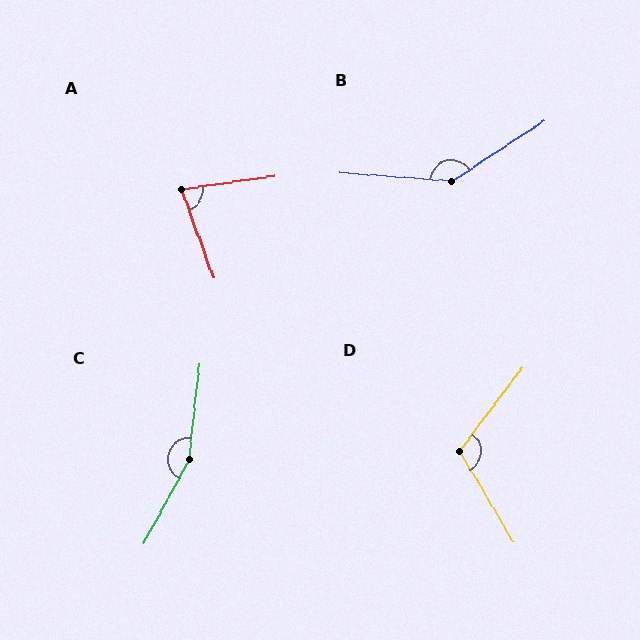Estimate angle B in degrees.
Approximately 143 degrees.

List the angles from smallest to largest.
A (78°), D (112°), B (143°), C (158°).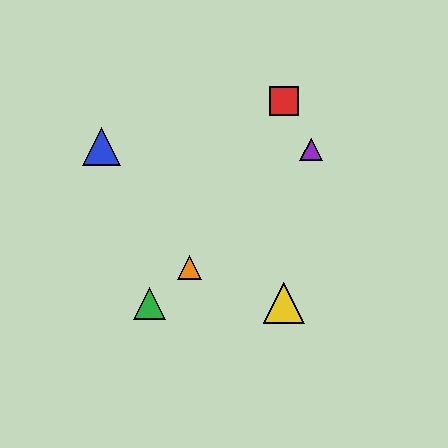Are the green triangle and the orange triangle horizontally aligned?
No, the green triangle is at y≈303 and the orange triangle is at y≈267.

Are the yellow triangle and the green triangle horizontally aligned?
Yes, both are at y≈303.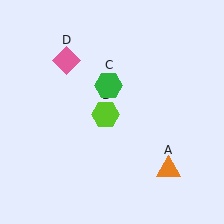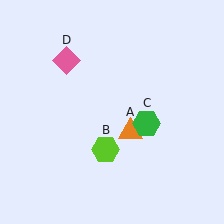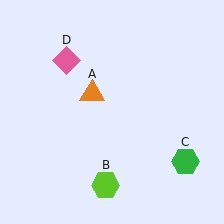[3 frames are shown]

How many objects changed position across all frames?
3 objects changed position: orange triangle (object A), lime hexagon (object B), green hexagon (object C).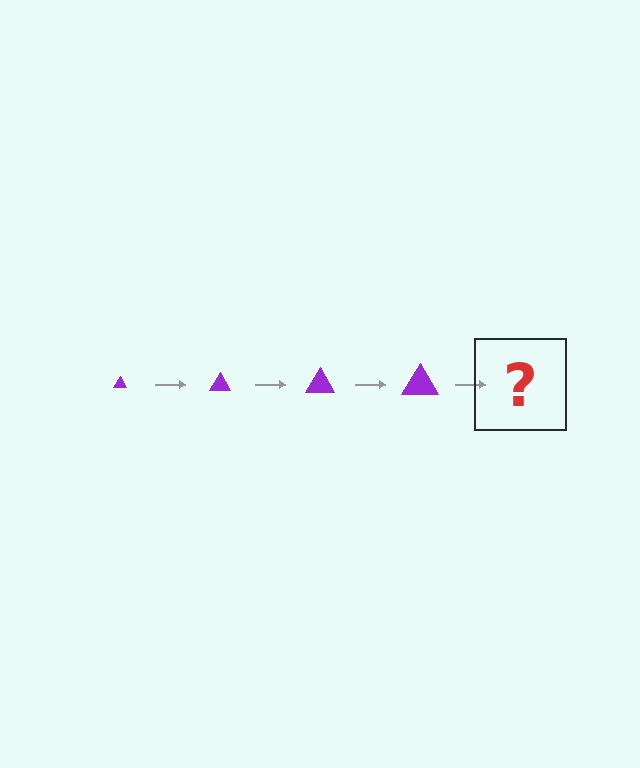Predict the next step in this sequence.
The next step is a purple triangle, larger than the previous one.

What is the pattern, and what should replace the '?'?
The pattern is that the triangle gets progressively larger each step. The '?' should be a purple triangle, larger than the previous one.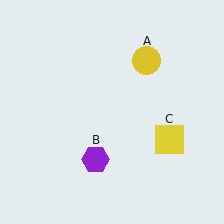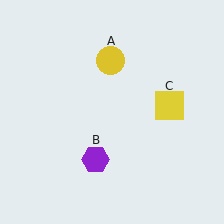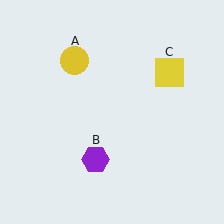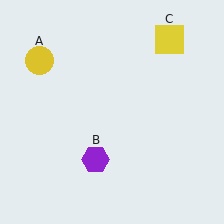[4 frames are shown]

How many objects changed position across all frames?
2 objects changed position: yellow circle (object A), yellow square (object C).